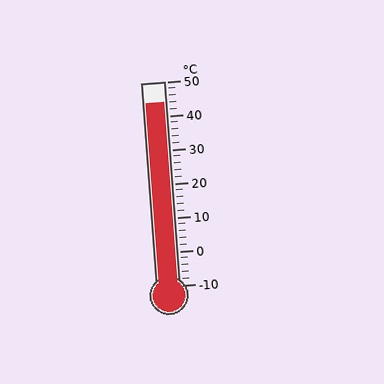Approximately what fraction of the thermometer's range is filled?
The thermometer is filled to approximately 90% of its range.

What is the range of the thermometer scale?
The thermometer scale ranges from -10°C to 50°C.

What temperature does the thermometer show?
The thermometer shows approximately 44°C.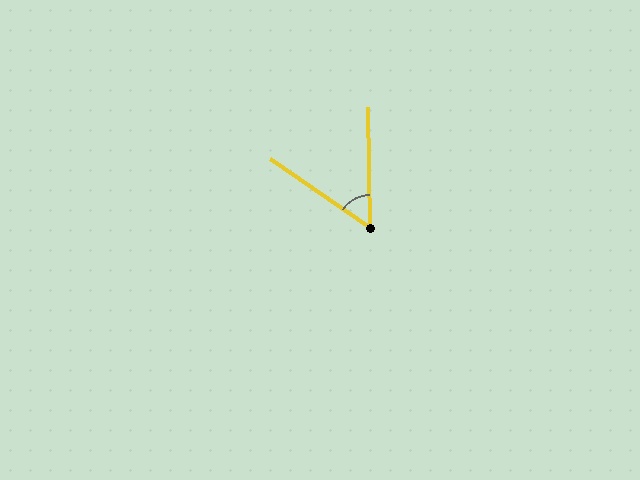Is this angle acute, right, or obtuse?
It is acute.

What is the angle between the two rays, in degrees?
Approximately 54 degrees.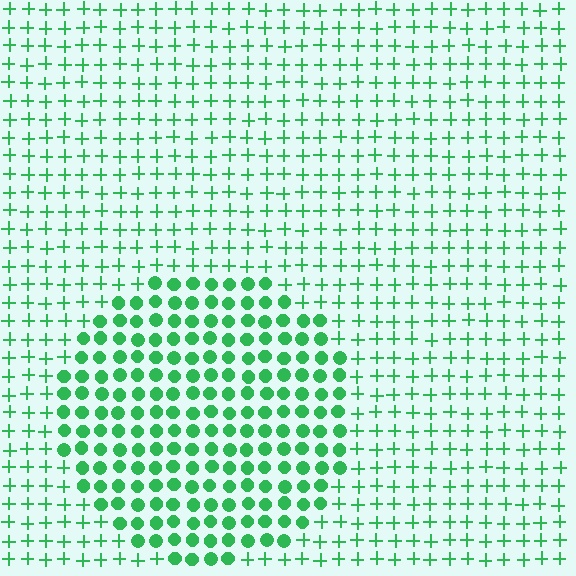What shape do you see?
I see a circle.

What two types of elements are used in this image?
The image uses circles inside the circle region and plus signs outside it.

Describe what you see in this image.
The image is filled with small green elements arranged in a uniform grid. A circle-shaped region contains circles, while the surrounding area contains plus signs. The boundary is defined purely by the change in element shape.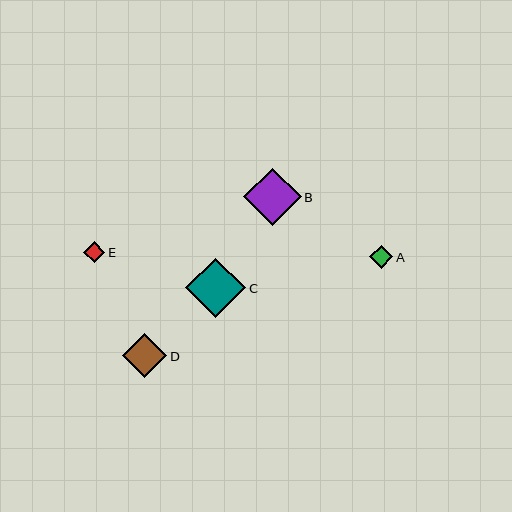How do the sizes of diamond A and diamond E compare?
Diamond A and diamond E are approximately the same size.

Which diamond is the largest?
Diamond C is the largest with a size of approximately 60 pixels.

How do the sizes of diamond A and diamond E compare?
Diamond A and diamond E are approximately the same size.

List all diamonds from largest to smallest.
From largest to smallest: C, B, D, A, E.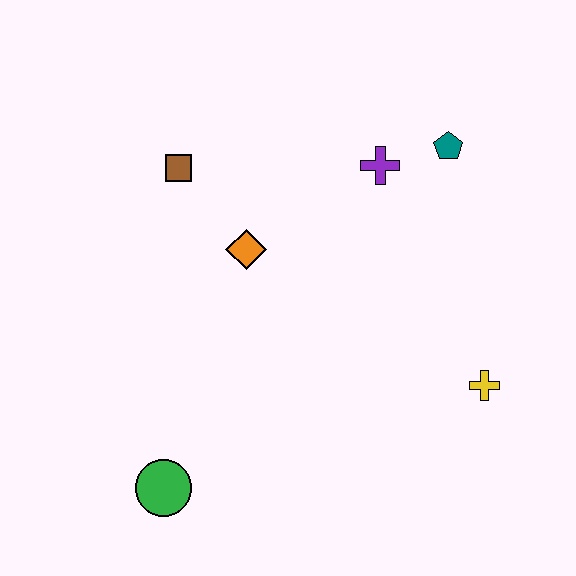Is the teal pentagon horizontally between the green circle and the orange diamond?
No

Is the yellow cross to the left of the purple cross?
No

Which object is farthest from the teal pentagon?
The green circle is farthest from the teal pentagon.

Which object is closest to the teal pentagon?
The purple cross is closest to the teal pentagon.